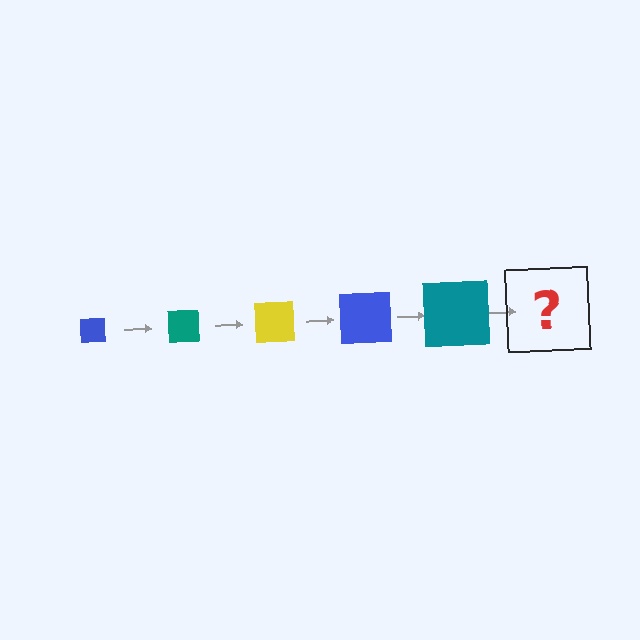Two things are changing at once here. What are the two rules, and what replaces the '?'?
The two rules are that the square grows larger each step and the color cycles through blue, teal, and yellow. The '?' should be a yellow square, larger than the previous one.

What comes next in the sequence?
The next element should be a yellow square, larger than the previous one.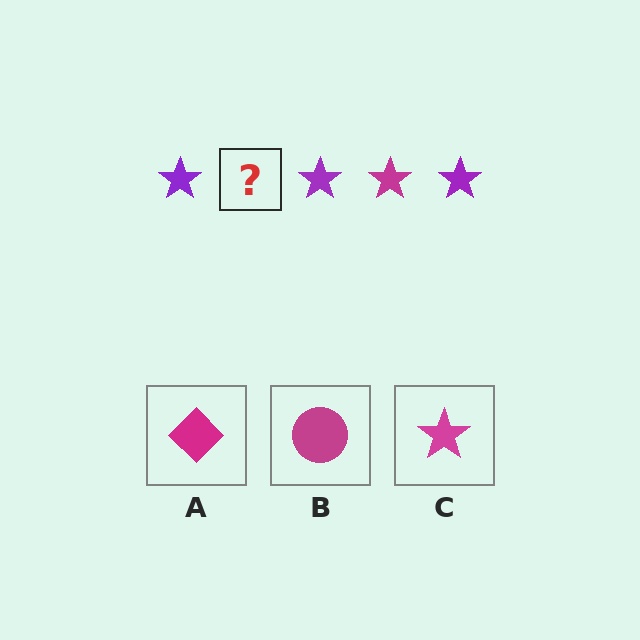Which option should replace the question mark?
Option C.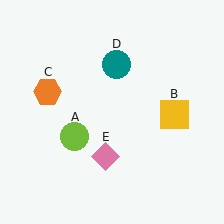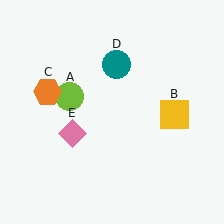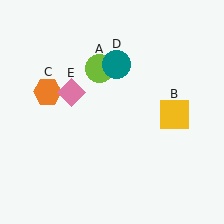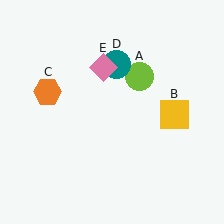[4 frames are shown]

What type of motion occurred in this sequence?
The lime circle (object A), pink diamond (object E) rotated clockwise around the center of the scene.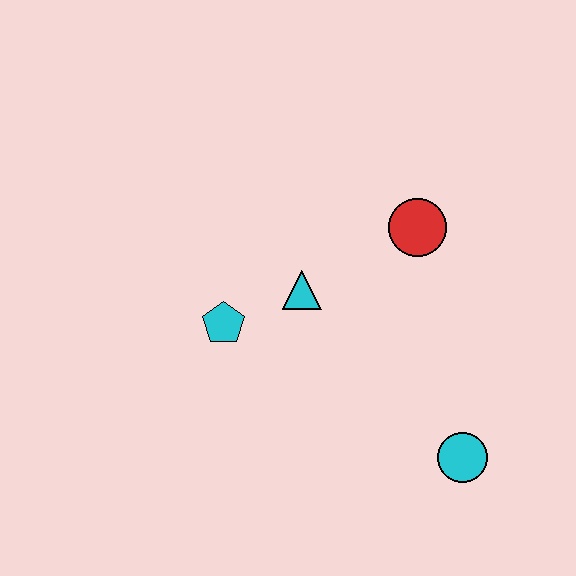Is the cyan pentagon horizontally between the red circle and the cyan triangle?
No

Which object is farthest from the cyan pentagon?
The cyan circle is farthest from the cyan pentagon.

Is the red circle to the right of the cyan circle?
No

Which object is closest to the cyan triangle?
The cyan pentagon is closest to the cyan triangle.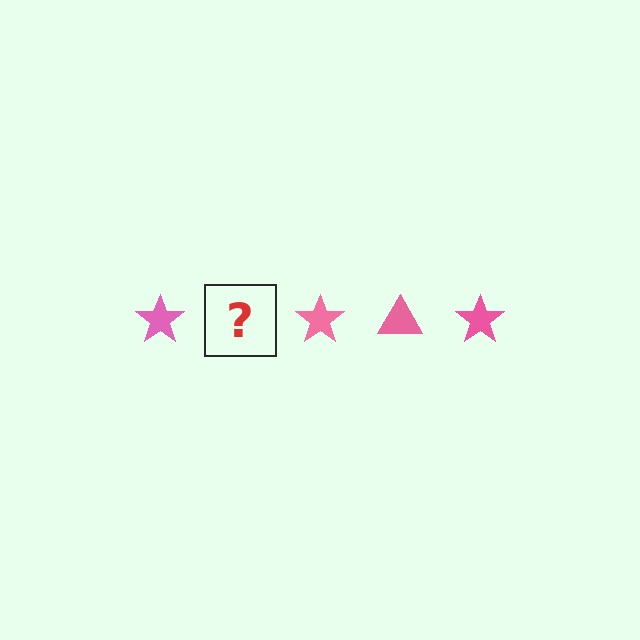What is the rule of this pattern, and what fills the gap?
The rule is that the pattern cycles through star, triangle shapes in pink. The gap should be filled with a pink triangle.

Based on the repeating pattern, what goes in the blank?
The blank should be a pink triangle.